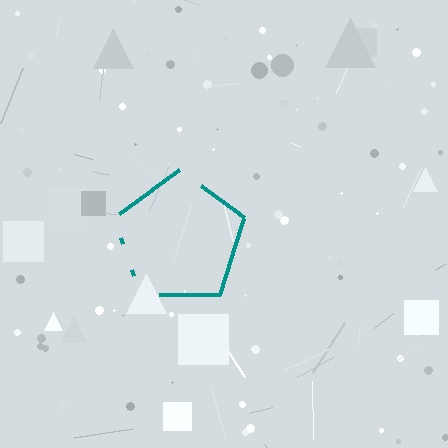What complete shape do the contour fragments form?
The contour fragments form a pentagon.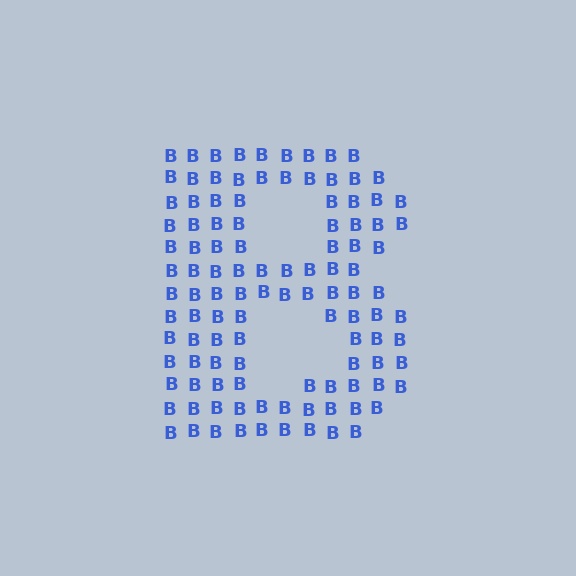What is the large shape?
The large shape is the letter B.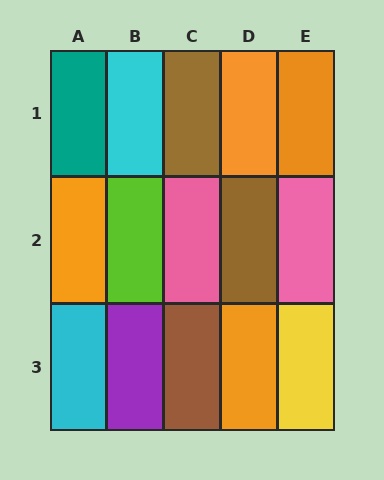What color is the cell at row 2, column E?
Pink.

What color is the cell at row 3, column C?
Brown.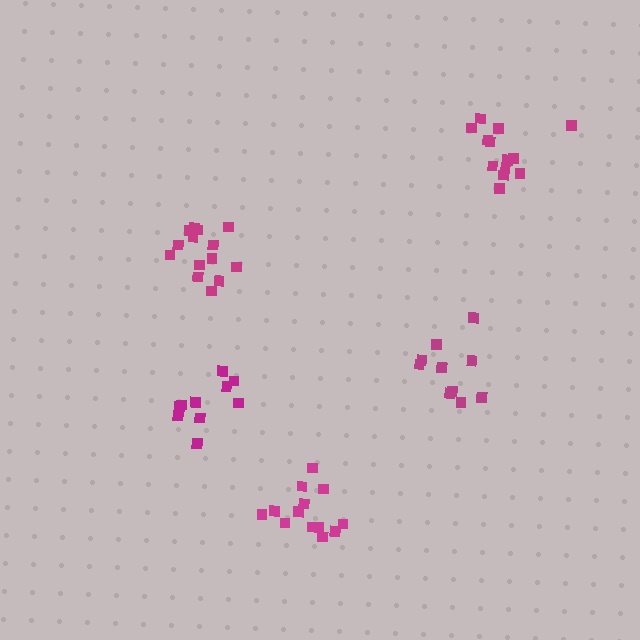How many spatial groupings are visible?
There are 5 spatial groupings.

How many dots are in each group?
Group 1: 13 dots, Group 2: 10 dots, Group 3: 13 dots, Group 4: 10 dots, Group 5: 14 dots (60 total).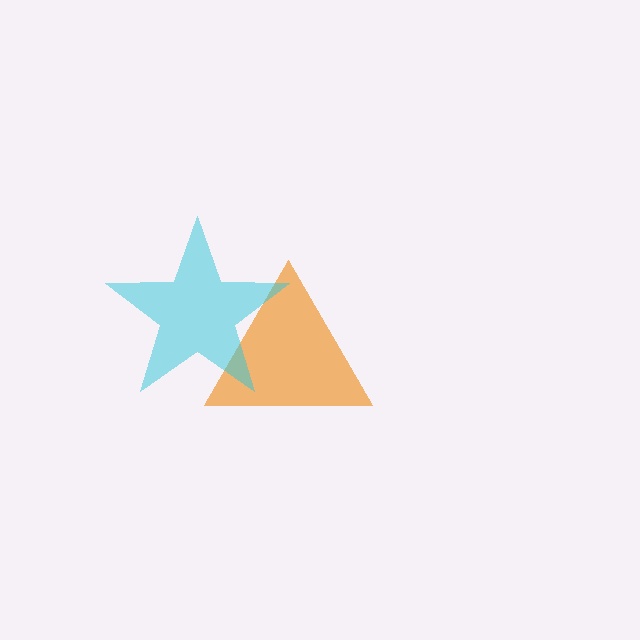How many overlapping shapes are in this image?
There are 2 overlapping shapes in the image.